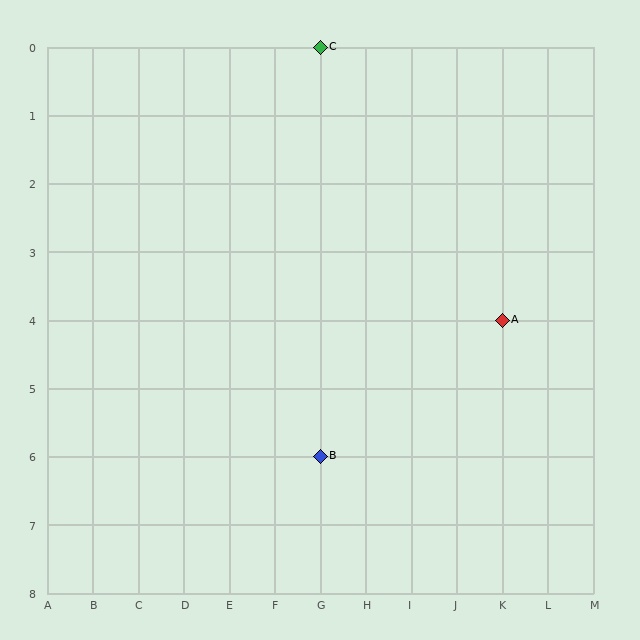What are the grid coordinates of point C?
Point C is at grid coordinates (G, 0).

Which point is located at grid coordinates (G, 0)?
Point C is at (G, 0).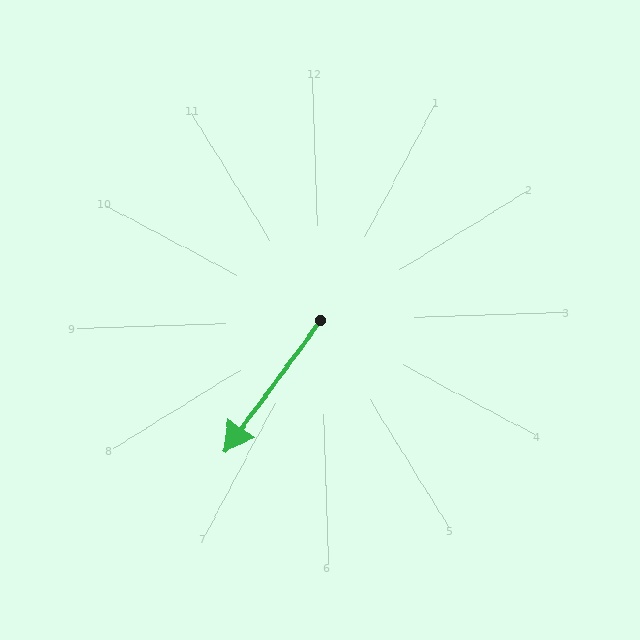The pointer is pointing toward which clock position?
Roughly 7 o'clock.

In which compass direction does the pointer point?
Southwest.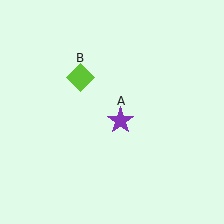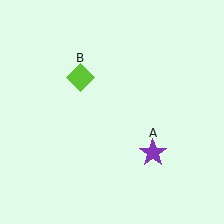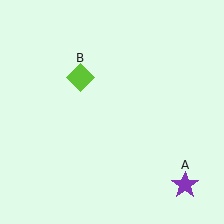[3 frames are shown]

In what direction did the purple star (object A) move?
The purple star (object A) moved down and to the right.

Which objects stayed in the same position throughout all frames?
Lime diamond (object B) remained stationary.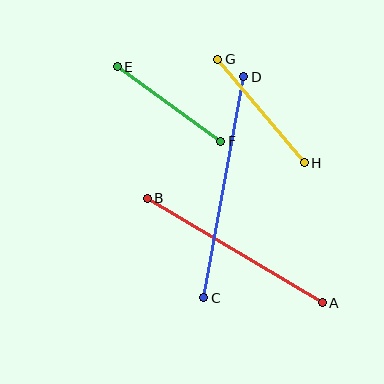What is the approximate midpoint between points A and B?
The midpoint is at approximately (235, 251) pixels.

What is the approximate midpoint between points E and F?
The midpoint is at approximately (169, 104) pixels.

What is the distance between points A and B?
The distance is approximately 204 pixels.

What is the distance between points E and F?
The distance is approximately 128 pixels.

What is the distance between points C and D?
The distance is approximately 224 pixels.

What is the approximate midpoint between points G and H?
The midpoint is at approximately (261, 111) pixels.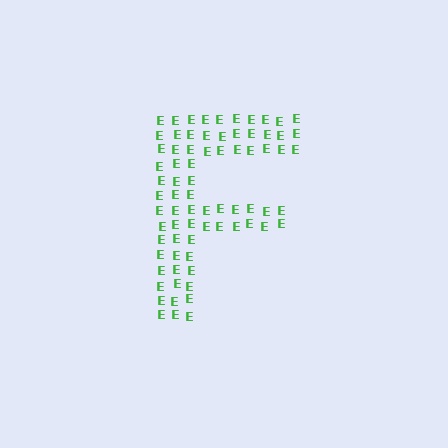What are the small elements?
The small elements are letter E's.